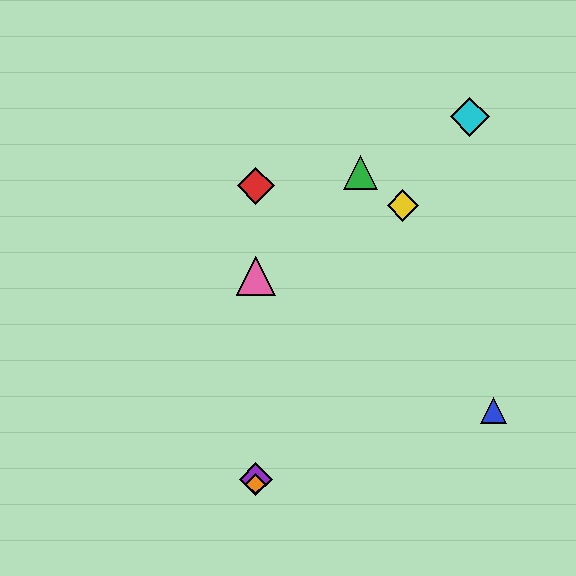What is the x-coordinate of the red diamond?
The red diamond is at x≈256.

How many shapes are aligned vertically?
4 shapes (the red diamond, the purple diamond, the orange diamond, the pink triangle) are aligned vertically.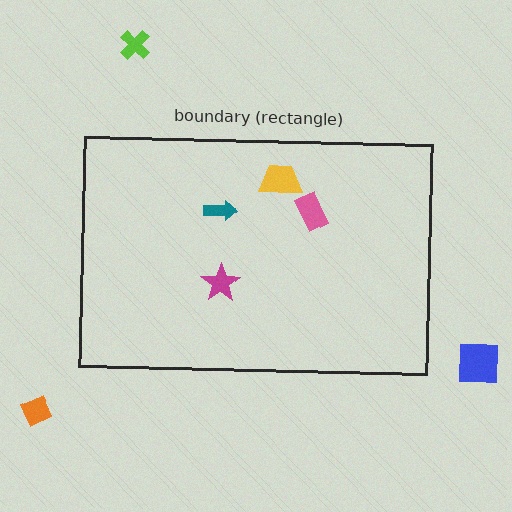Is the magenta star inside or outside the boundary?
Inside.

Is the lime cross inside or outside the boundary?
Outside.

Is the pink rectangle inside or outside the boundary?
Inside.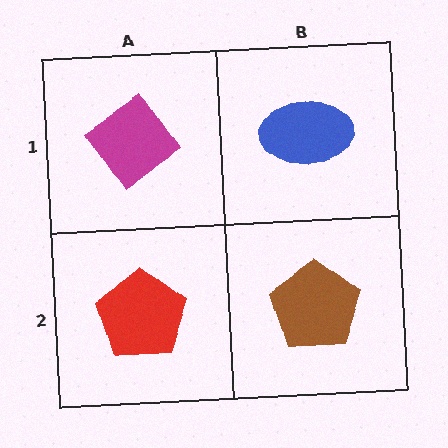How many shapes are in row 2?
2 shapes.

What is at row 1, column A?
A magenta diamond.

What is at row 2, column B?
A brown pentagon.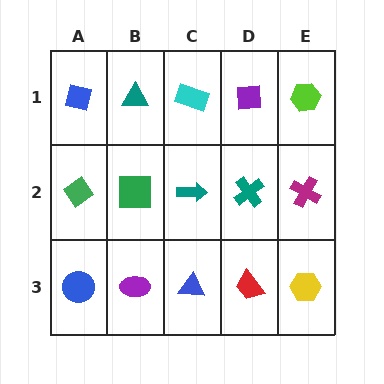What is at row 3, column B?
A purple ellipse.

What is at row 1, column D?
A purple square.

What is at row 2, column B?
A green square.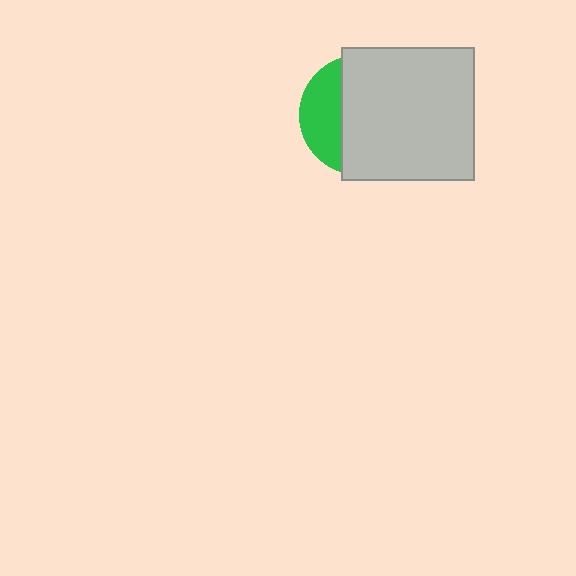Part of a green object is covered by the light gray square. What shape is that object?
It is a circle.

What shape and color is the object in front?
The object in front is a light gray square.